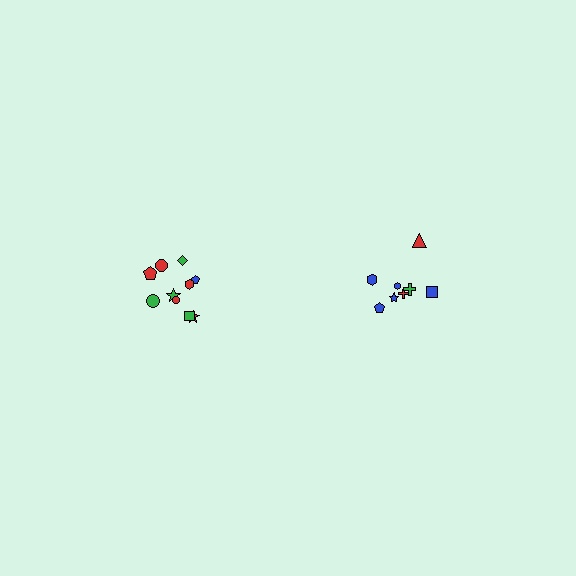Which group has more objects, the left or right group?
The left group.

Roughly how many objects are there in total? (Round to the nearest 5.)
Roughly 20 objects in total.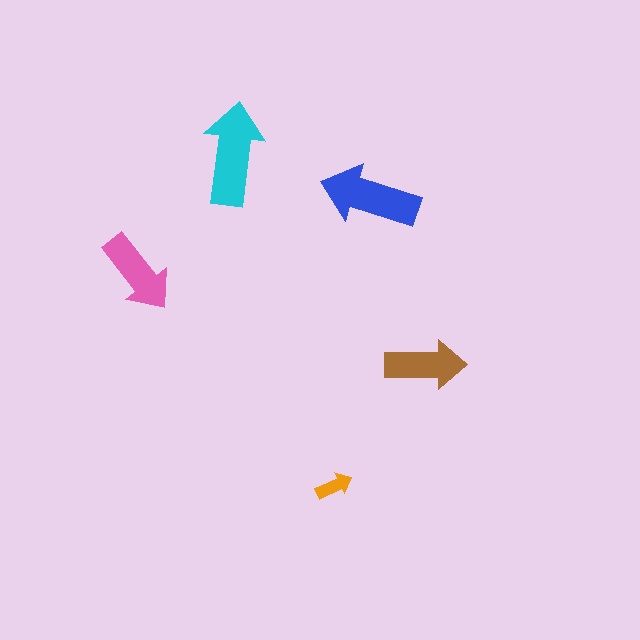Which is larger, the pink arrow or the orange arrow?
The pink one.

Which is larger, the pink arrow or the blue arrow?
The blue one.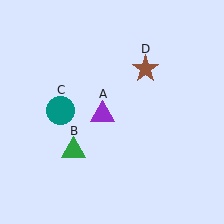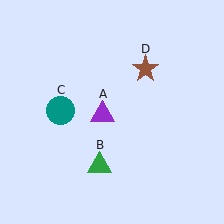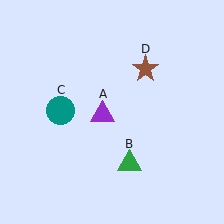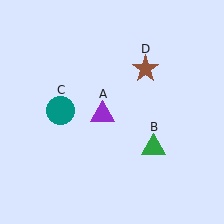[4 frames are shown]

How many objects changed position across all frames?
1 object changed position: green triangle (object B).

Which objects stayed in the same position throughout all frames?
Purple triangle (object A) and teal circle (object C) and brown star (object D) remained stationary.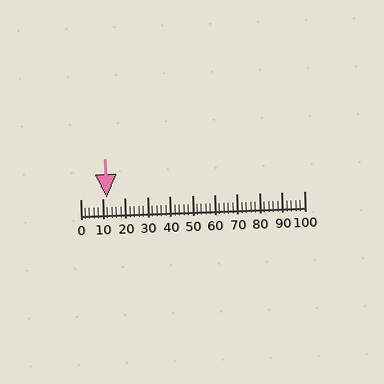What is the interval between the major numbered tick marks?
The major tick marks are spaced 10 units apart.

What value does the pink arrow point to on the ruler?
The pink arrow points to approximately 12.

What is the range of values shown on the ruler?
The ruler shows values from 0 to 100.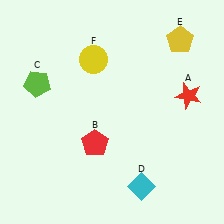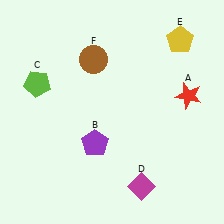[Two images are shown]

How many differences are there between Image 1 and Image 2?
There are 3 differences between the two images.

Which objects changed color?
B changed from red to purple. D changed from cyan to magenta. F changed from yellow to brown.